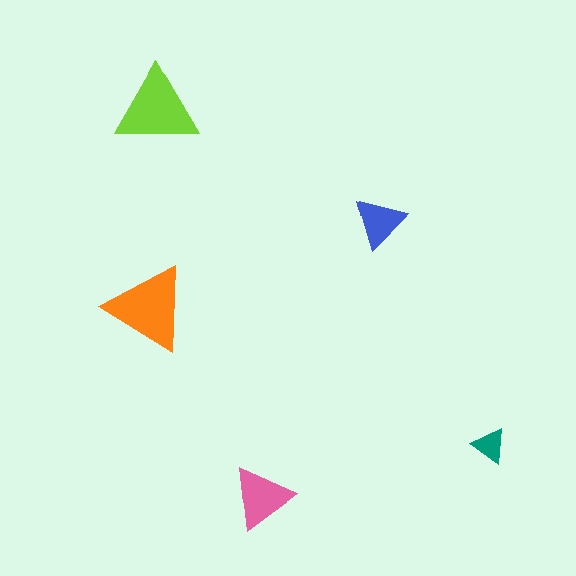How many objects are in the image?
There are 5 objects in the image.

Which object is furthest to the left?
The orange triangle is leftmost.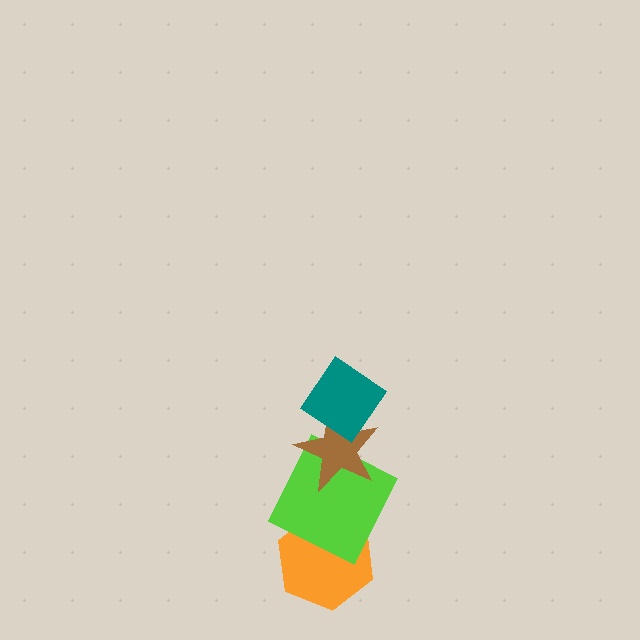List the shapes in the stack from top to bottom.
From top to bottom: the teal diamond, the brown star, the lime square, the orange hexagon.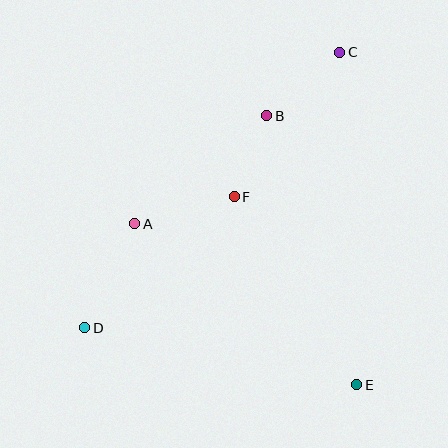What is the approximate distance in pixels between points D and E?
The distance between D and E is approximately 278 pixels.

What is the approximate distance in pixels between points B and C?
The distance between B and C is approximately 97 pixels.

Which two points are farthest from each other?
Points C and D are farthest from each other.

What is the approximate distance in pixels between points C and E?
The distance between C and E is approximately 333 pixels.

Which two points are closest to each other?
Points B and F are closest to each other.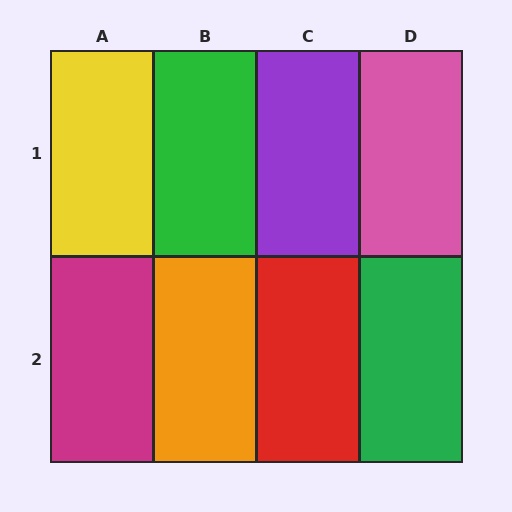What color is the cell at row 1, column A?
Yellow.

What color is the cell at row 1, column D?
Pink.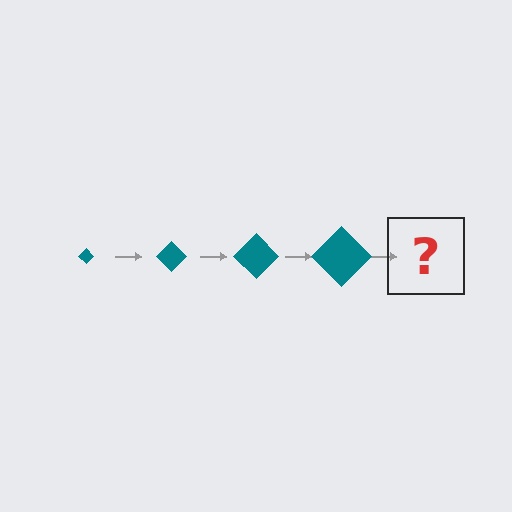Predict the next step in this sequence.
The next step is a teal diamond, larger than the previous one.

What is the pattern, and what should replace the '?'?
The pattern is that the diamond gets progressively larger each step. The '?' should be a teal diamond, larger than the previous one.